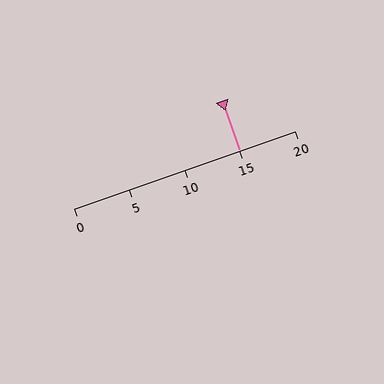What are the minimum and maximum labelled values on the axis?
The axis runs from 0 to 20.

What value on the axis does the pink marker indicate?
The marker indicates approximately 15.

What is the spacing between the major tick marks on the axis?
The major ticks are spaced 5 apart.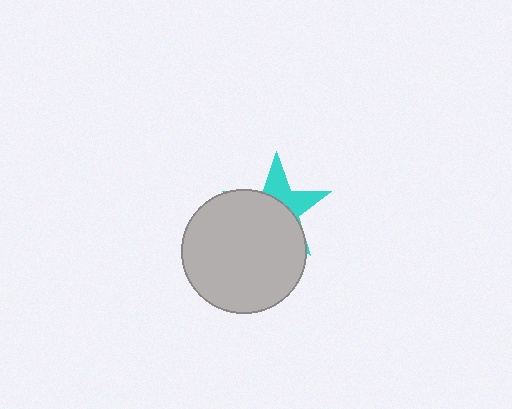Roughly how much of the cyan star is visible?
A small part of it is visible (roughly 36%).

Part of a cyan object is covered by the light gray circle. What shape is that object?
It is a star.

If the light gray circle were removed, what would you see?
You would see the complete cyan star.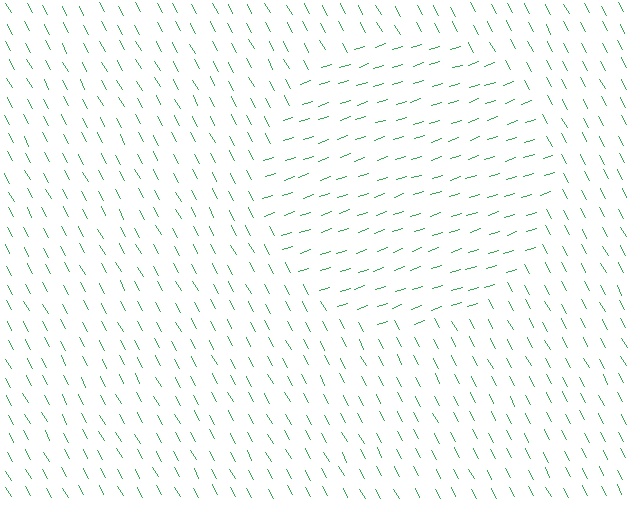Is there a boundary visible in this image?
Yes, there is a texture boundary formed by a change in line orientation.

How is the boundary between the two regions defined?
The boundary is defined purely by a change in line orientation (approximately 80 degrees difference). All lines are the same color and thickness.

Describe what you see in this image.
The image is filled with small green line segments. A circle region in the image has lines oriented differently from the surrounding lines, creating a visible texture boundary.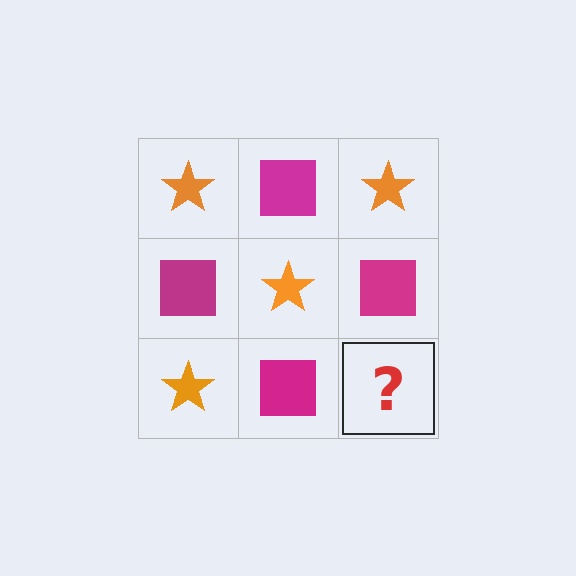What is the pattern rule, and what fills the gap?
The rule is that it alternates orange star and magenta square in a checkerboard pattern. The gap should be filled with an orange star.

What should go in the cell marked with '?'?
The missing cell should contain an orange star.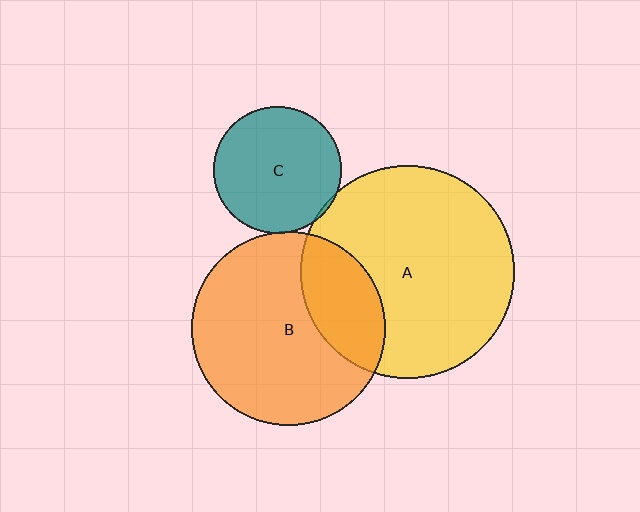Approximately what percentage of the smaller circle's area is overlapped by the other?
Approximately 25%.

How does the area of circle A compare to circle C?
Approximately 2.8 times.